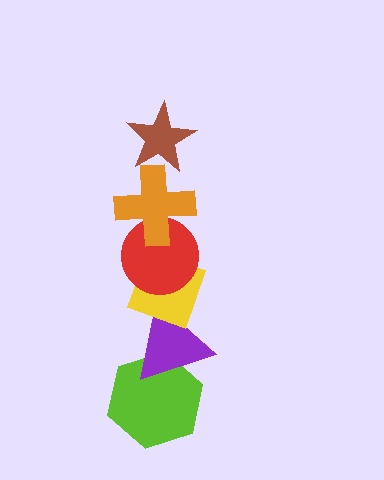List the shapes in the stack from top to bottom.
From top to bottom: the brown star, the orange cross, the red circle, the yellow diamond, the purple triangle, the lime hexagon.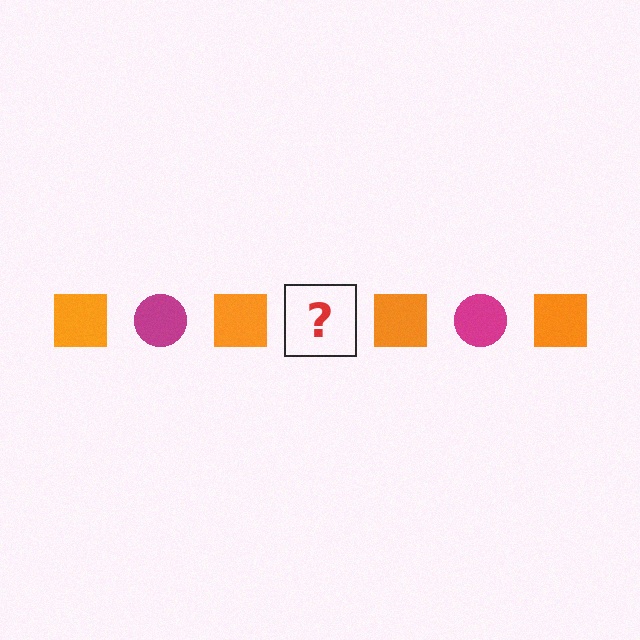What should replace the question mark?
The question mark should be replaced with a magenta circle.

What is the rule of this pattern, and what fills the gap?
The rule is that the pattern alternates between orange square and magenta circle. The gap should be filled with a magenta circle.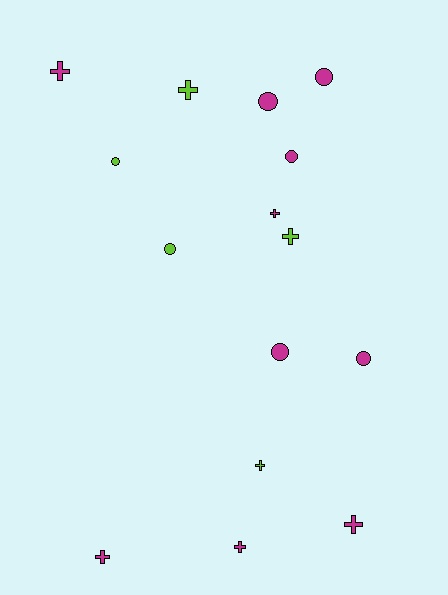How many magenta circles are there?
There are 5 magenta circles.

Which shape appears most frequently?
Cross, with 8 objects.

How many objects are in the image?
There are 15 objects.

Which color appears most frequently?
Magenta, with 10 objects.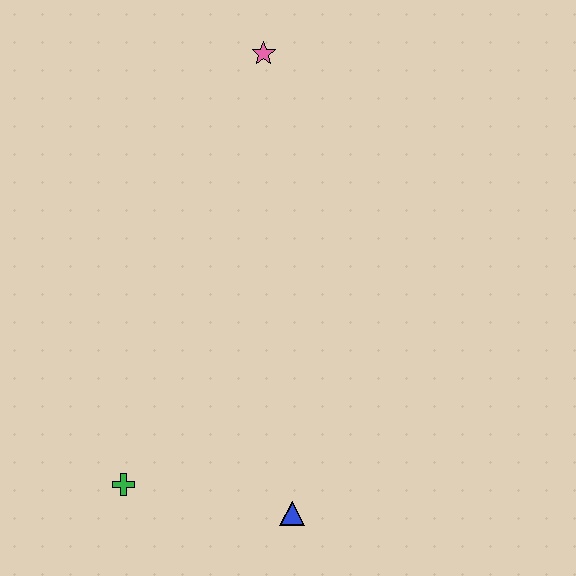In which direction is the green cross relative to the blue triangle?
The green cross is to the left of the blue triangle.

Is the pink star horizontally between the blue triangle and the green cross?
Yes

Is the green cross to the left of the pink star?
Yes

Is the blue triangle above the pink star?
No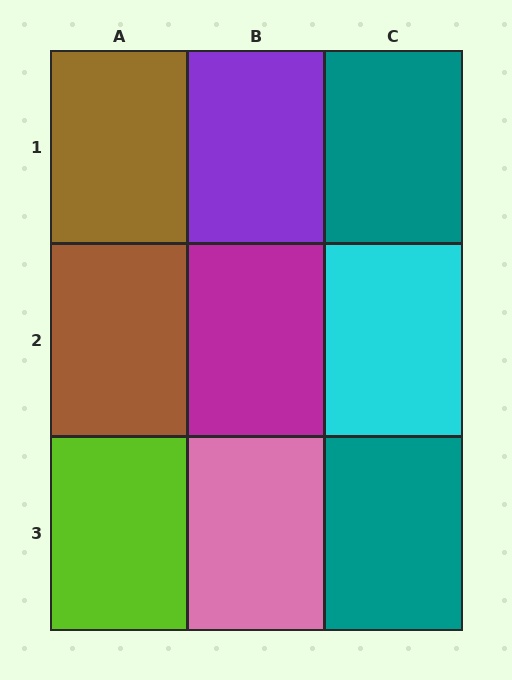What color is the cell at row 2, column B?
Magenta.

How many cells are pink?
1 cell is pink.